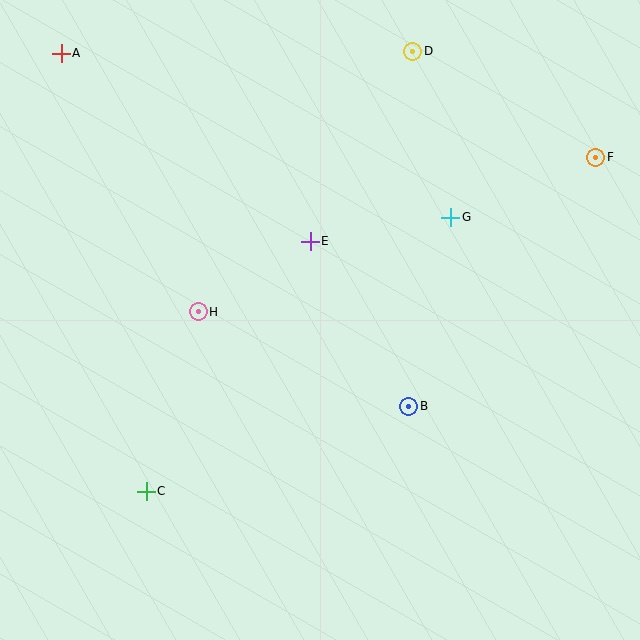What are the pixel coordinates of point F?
Point F is at (596, 157).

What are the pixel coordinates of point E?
Point E is at (310, 241).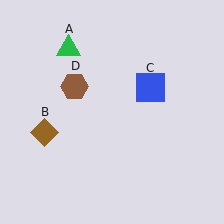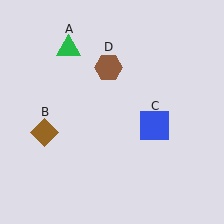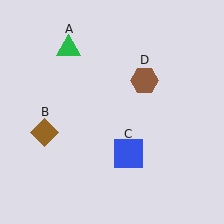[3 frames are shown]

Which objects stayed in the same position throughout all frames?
Green triangle (object A) and brown diamond (object B) remained stationary.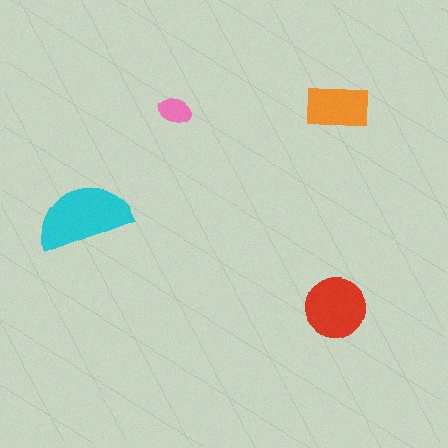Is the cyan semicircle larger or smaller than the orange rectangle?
Larger.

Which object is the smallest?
The pink ellipse.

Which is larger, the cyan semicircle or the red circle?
The cyan semicircle.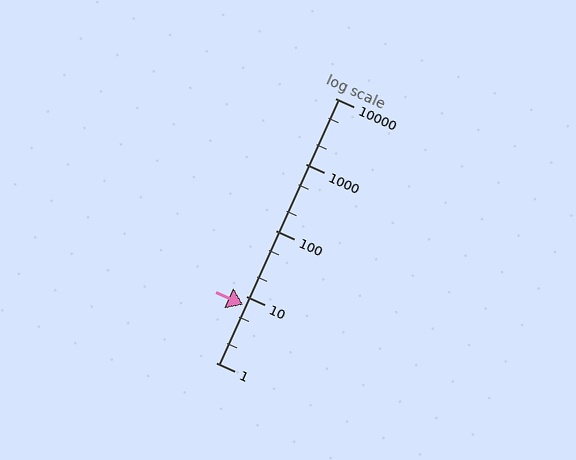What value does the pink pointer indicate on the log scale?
The pointer indicates approximately 7.4.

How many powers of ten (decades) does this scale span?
The scale spans 4 decades, from 1 to 10000.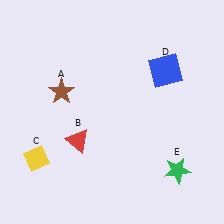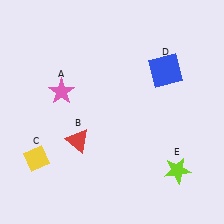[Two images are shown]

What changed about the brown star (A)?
In Image 1, A is brown. In Image 2, it changed to pink.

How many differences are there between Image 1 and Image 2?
There are 2 differences between the two images.